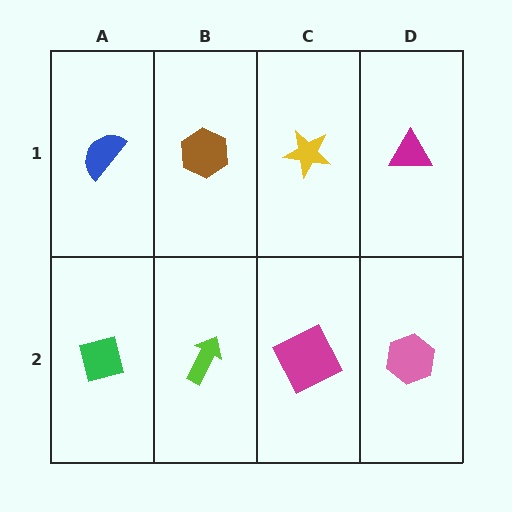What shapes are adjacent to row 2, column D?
A magenta triangle (row 1, column D), a magenta square (row 2, column C).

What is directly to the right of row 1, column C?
A magenta triangle.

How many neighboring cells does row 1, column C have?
3.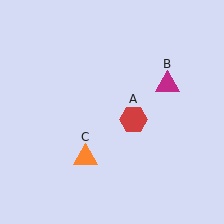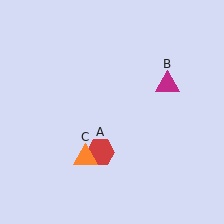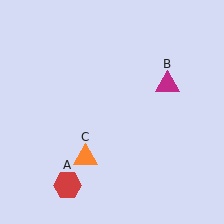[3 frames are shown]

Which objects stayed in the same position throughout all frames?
Magenta triangle (object B) and orange triangle (object C) remained stationary.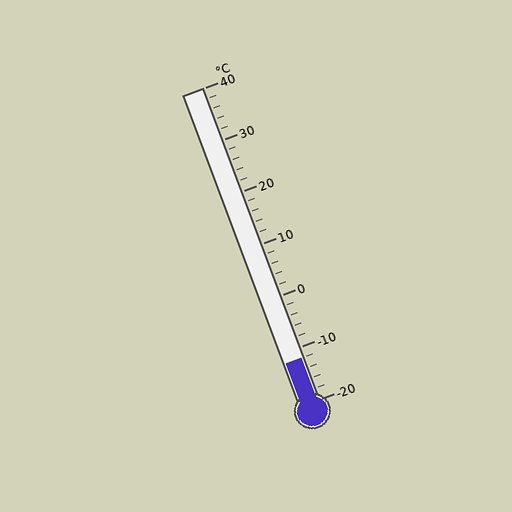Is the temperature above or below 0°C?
The temperature is below 0°C.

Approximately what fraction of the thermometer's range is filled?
The thermometer is filled to approximately 15% of its range.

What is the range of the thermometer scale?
The thermometer scale ranges from -20°C to 40°C.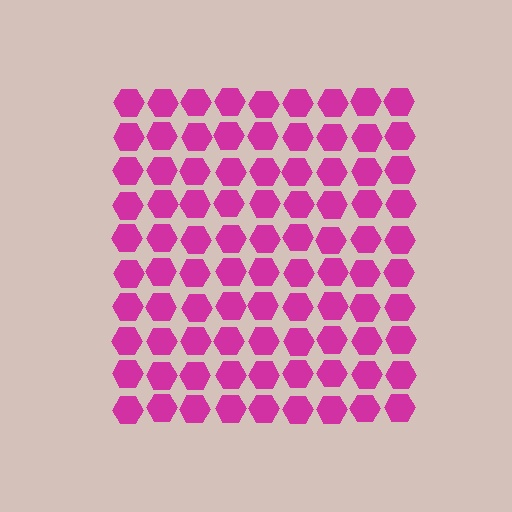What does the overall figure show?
The overall figure shows a square.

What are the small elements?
The small elements are hexagons.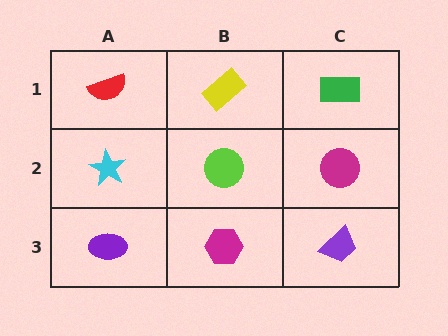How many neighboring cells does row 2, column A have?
3.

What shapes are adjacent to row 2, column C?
A green rectangle (row 1, column C), a purple trapezoid (row 3, column C), a lime circle (row 2, column B).